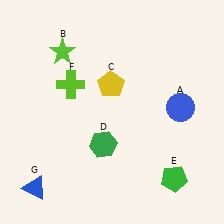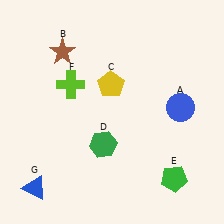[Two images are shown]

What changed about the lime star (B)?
In Image 1, B is lime. In Image 2, it changed to brown.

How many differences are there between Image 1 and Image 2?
There is 1 difference between the two images.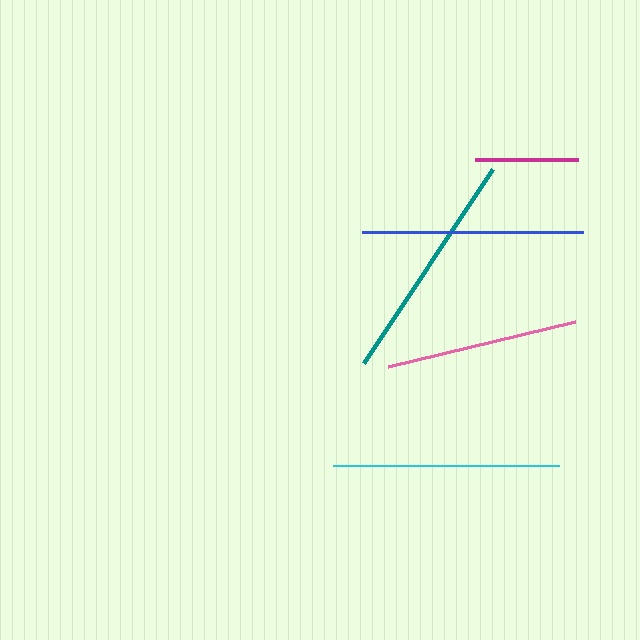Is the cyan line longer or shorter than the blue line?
The cyan line is longer than the blue line.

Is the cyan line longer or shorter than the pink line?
The cyan line is longer than the pink line.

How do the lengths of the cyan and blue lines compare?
The cyan and blue lines are approximately the same length.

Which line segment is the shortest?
The magenta line is the shortest at approximately 103 pixels.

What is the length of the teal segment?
The teal segment is approximately 233 pixels long.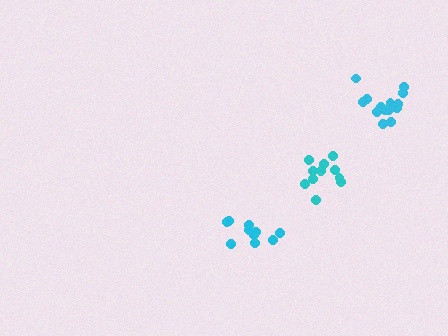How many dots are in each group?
Group 1: 14 dots, Group 2: 11 dots, Group 3: 10 dots (35 total).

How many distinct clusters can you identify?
There are 3 distinct clusters.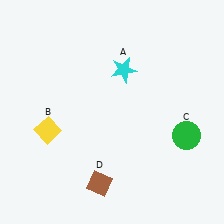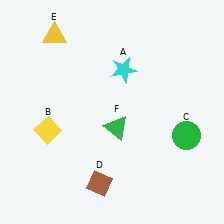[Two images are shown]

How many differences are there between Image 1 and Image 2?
There are 2 differences between the two images.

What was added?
A yellow triangle (E), a green triangle (F) were added in Image 2.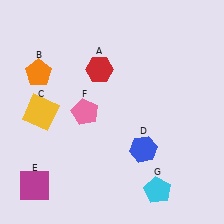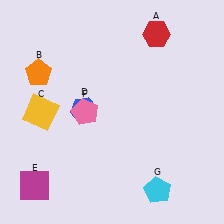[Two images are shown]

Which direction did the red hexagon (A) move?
The red hexagon (A) moved right.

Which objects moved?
The objects that moved are: the red hexagon (A), the blue hexagon (D).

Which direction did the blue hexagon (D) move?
The blue hexagon (D) moved left.